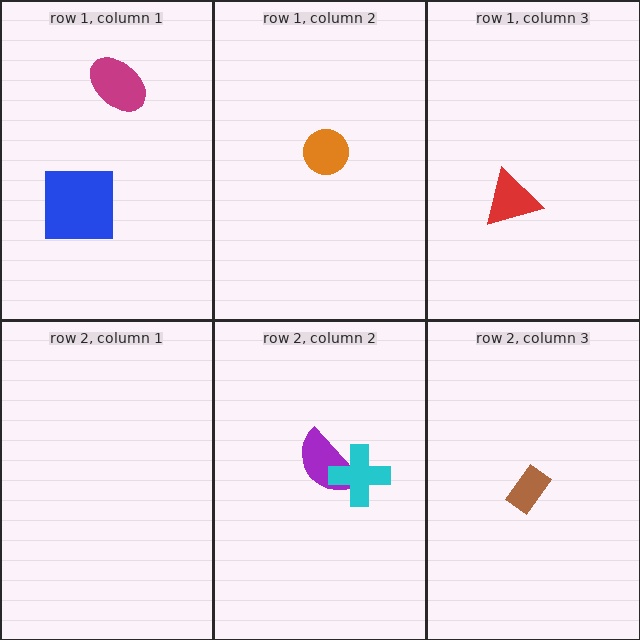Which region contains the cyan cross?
The row 2, column 2 region.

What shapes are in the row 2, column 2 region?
The purple semicircle, the cyan cross.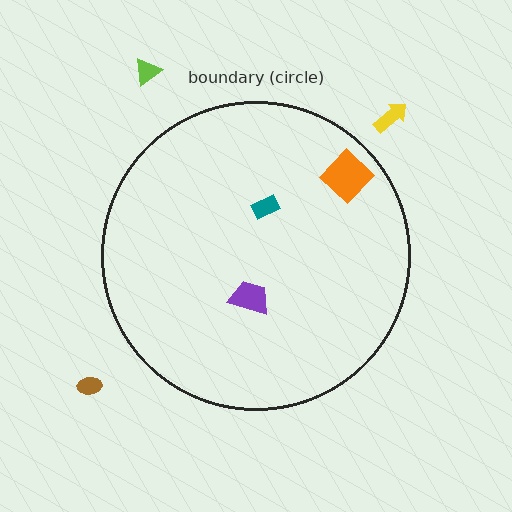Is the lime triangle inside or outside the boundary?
Outside.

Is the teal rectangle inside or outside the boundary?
Inside.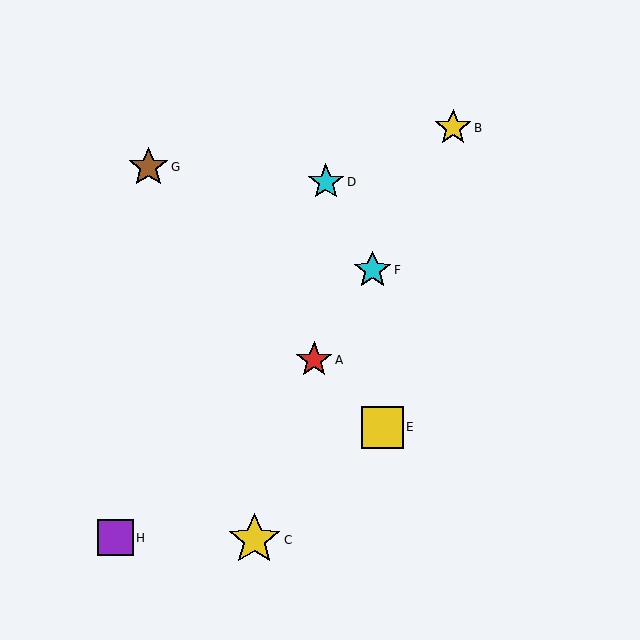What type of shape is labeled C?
Shape C is a yellow star.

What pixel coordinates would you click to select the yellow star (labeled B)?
Click at (453, 128) to select the yellow star B.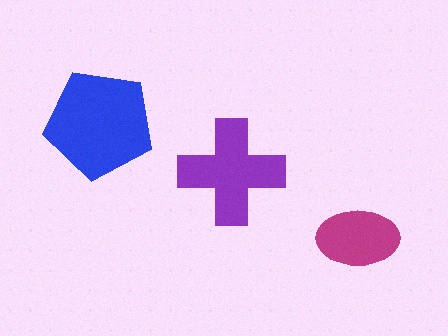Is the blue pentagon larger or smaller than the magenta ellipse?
Larger.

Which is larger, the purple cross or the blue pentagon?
The blue pentagon.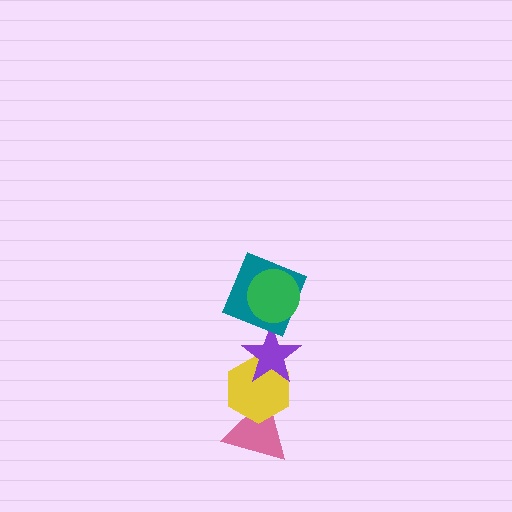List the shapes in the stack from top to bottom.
From top to bottom: the green circle, the teal square, the purple star, the yellow hexagon, the pink triangle.